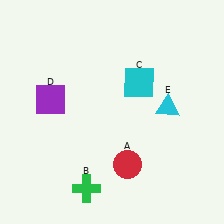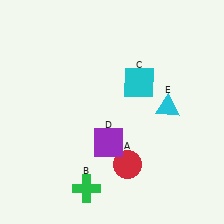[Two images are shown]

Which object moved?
The purple square (D) moved right.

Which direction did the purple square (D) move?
The purple square (D) moved right.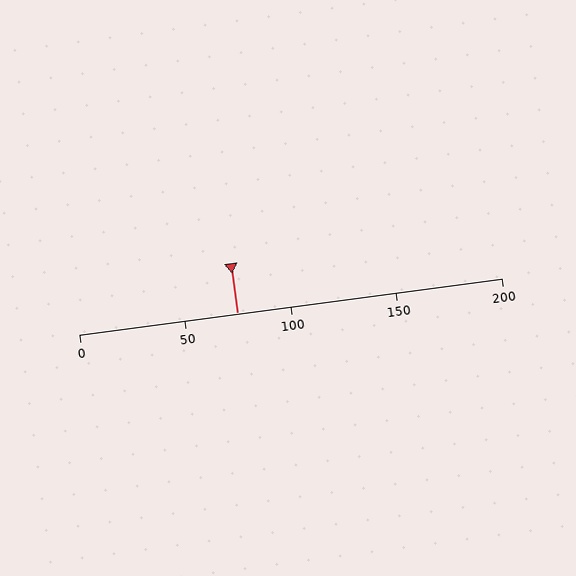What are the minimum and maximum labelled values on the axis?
The axis runs from 0 to 200.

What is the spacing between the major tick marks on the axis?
The major ticks are spaced 50 apart.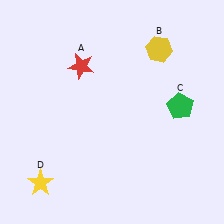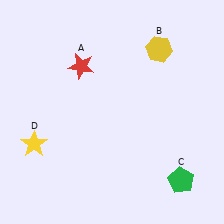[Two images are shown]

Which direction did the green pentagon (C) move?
The green pentagon (C) moved down.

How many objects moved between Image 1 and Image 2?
2 objects moved between the two images.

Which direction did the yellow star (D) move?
The yellow star (D) moved up.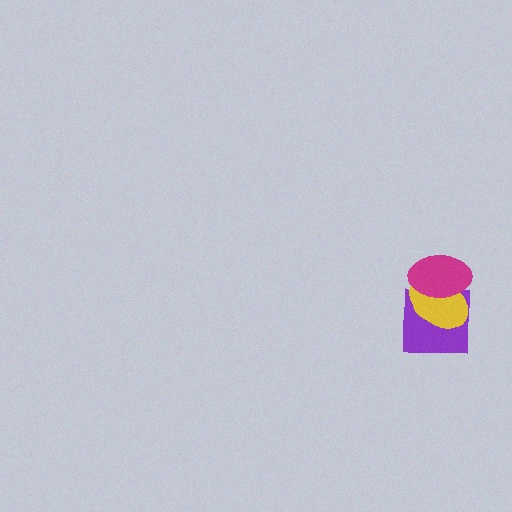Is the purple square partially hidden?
Yes, it is partially covered by another shape.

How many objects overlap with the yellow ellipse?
2 objects overlap with the yellow ellipse.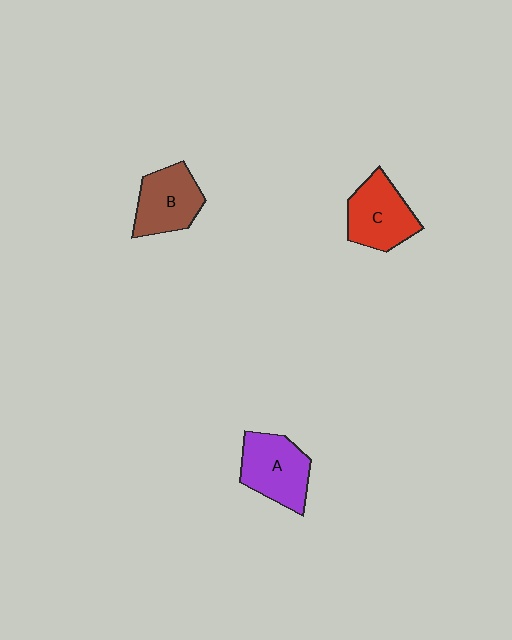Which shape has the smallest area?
Shape B (brown).